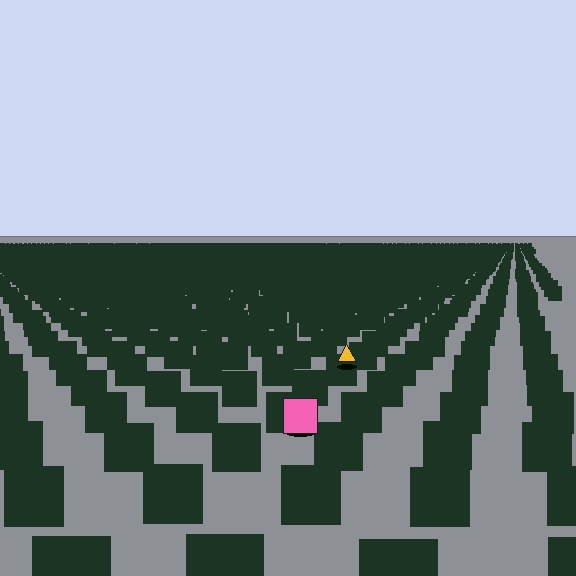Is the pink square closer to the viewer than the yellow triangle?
Yes. The pink square is closer — you can tell from the texture gradient: the ground texture is coarser near it.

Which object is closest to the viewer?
The pink square is closest. The texture marks near it are larger and more spread out.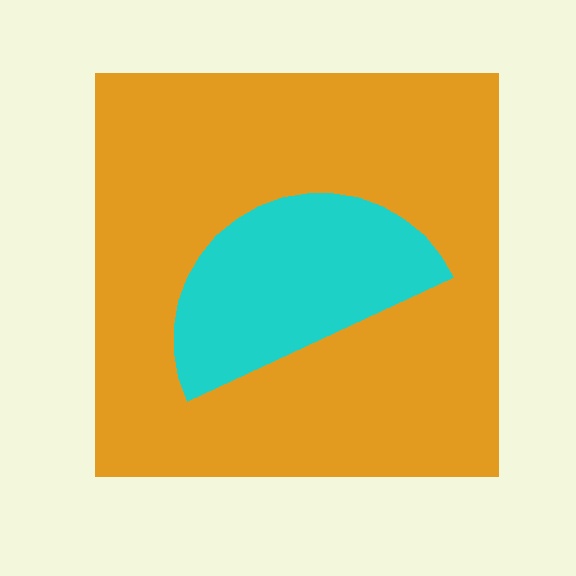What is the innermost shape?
The cyan semicircle.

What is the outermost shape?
The orange square.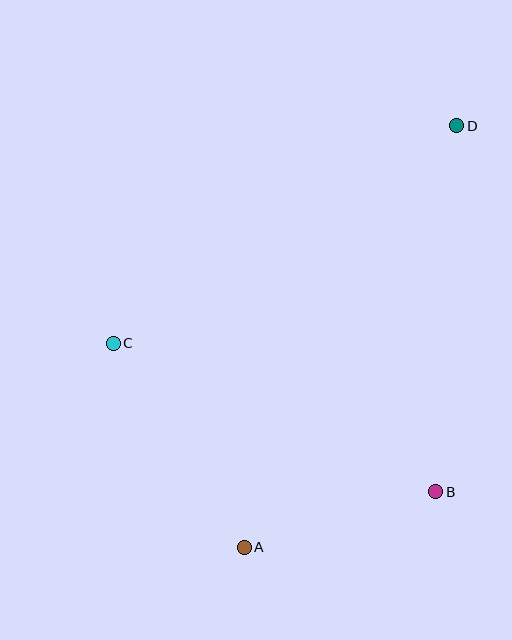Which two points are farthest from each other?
Points A and D are farthest from each other.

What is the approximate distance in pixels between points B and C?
The distance between B and C is approximately 355 pixels.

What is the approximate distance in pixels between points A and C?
The distance between A and C is approximately 243 pixels.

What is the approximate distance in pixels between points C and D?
The distance between C and D is approximately 407 pixels.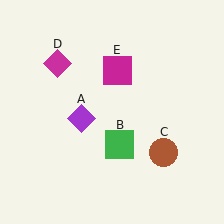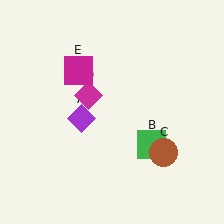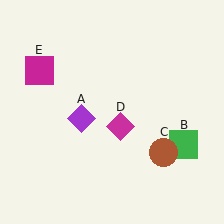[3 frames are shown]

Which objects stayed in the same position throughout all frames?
Purple diamond (object A) and brown circle (object C) remained stationary.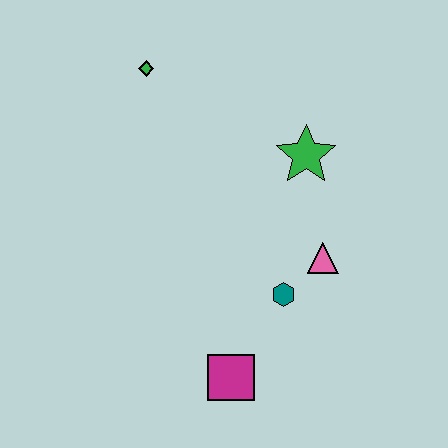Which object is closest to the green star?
The pink triangle is closest to the green star.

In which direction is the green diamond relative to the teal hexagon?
The green diamond is above the teal hexagon.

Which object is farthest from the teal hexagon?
The green diamond is farthest from the teal hexagon.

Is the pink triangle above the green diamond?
No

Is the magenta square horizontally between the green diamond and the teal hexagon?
Yes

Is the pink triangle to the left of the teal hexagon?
No